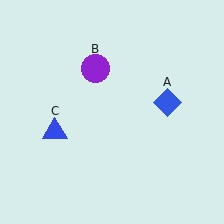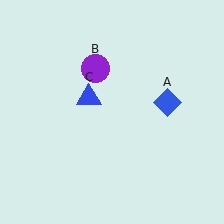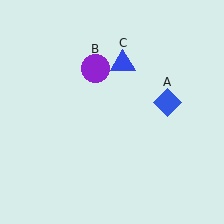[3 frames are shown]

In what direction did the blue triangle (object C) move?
The blue triangle (object C) moved up and to the right.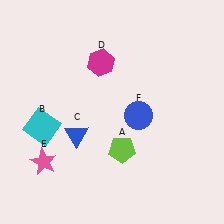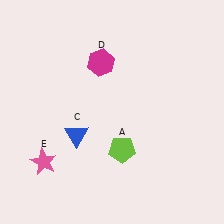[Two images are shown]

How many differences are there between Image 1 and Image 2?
There are 2 differences between the two images.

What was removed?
The blue circle (F), the cyan square (B) were removed in Image 2.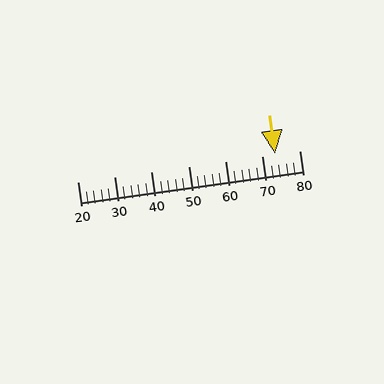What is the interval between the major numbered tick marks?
The major tick marks are spaced 10 units apart.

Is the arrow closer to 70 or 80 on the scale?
The arrow is closer to 70.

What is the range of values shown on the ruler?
The ruler shows values from 20 to 80.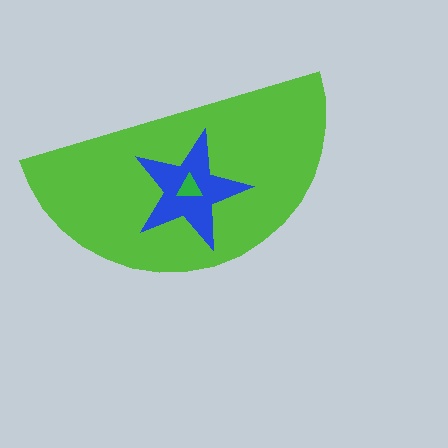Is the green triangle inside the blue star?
Yes.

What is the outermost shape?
The lime semicircle.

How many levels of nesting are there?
3.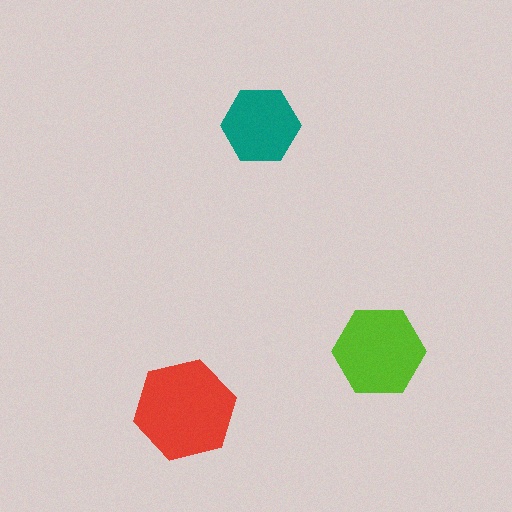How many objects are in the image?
There are 3 objects in the image.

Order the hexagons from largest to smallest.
the red one, the lime one, the teal one.